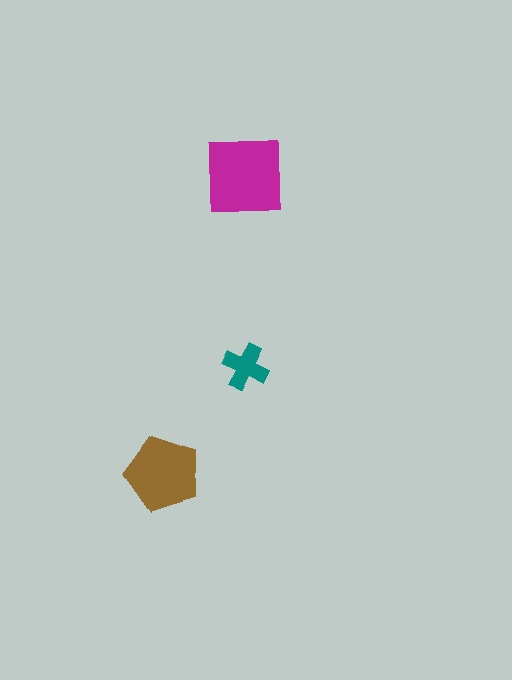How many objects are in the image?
There are 3 objects in the image.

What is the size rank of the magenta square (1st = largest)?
1st.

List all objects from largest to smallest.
The magenta square, the brown pentagon, the teal cross.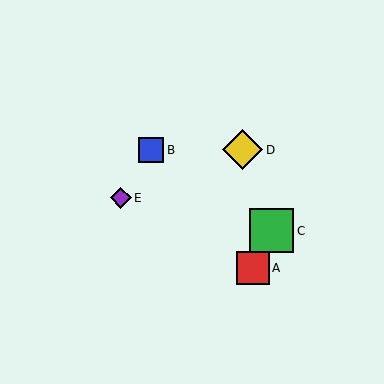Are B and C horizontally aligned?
No, B is at y≈150 and C is at y≈231.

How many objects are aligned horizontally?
2 objects (B, D) are aligned horizontally.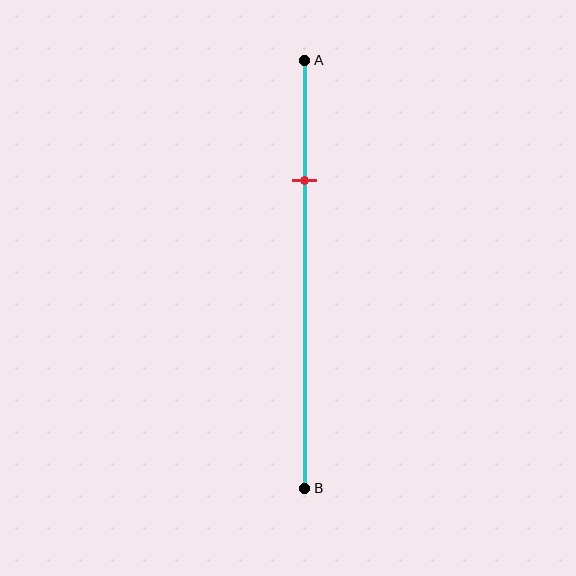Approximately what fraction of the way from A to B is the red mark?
The red mark is approximately 30% of the way from A to B.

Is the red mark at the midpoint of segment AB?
No, the mark is at about 30% from A, not at the 50% midpoint.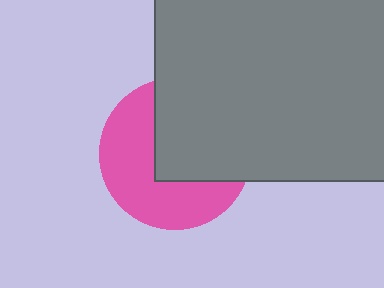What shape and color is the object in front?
The object in front is a gray square.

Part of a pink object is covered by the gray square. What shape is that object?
It is a circle.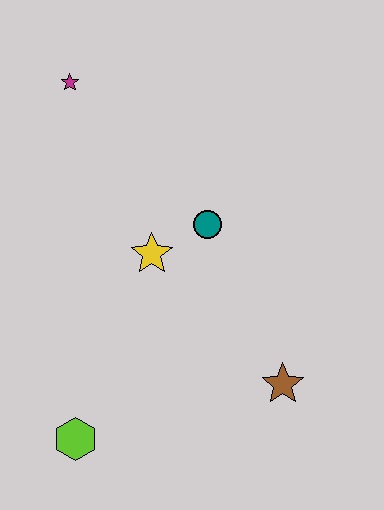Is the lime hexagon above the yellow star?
No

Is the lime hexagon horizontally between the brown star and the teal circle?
No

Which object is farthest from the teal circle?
The lime hexagon is farthest from the teal circle.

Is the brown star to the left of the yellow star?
No